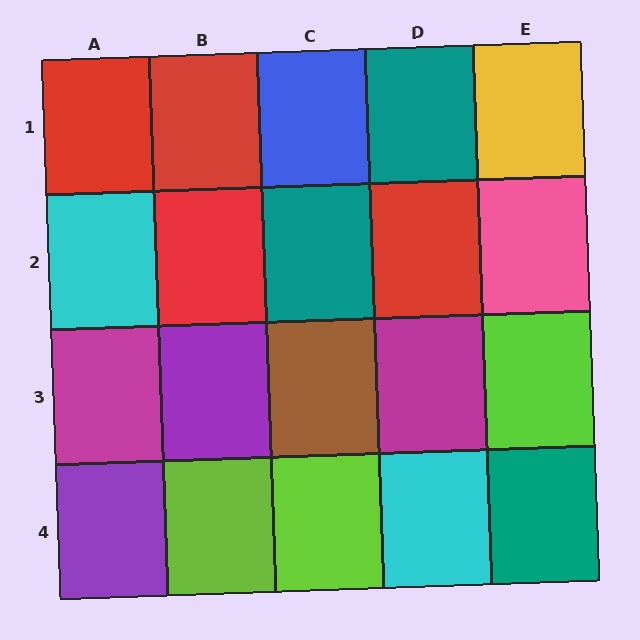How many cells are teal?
3 cells are teal.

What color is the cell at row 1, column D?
Teal.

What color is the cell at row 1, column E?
Yellow.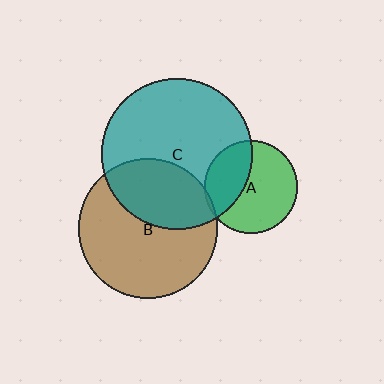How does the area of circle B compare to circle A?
Approximately 2.3 times.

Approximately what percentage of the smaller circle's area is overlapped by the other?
Approximately 35%.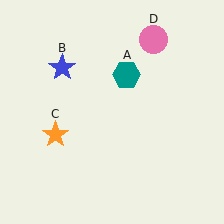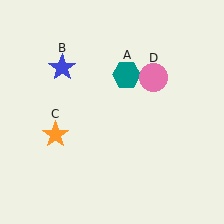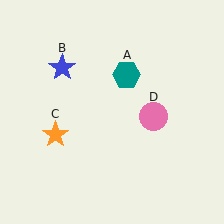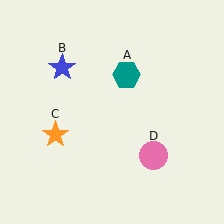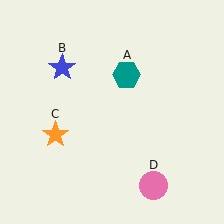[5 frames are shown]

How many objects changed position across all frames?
1 object changed position: pink circle (object D).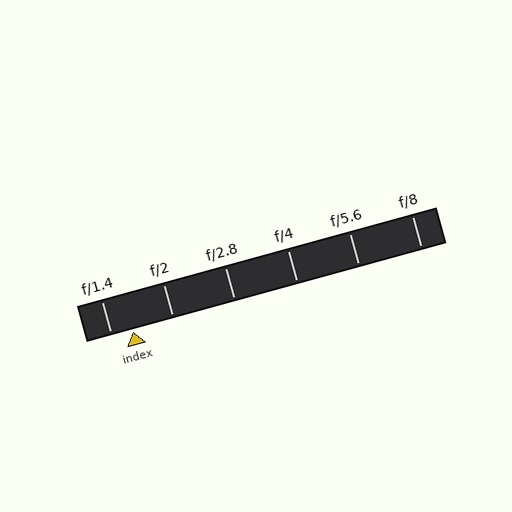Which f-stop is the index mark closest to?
The index mark is closest to f/1.4.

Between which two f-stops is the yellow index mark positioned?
The index mark is between f/1.4 and f/2.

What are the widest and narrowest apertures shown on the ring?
The widest aperture shown is f/1.4 and the narrowest is f/8.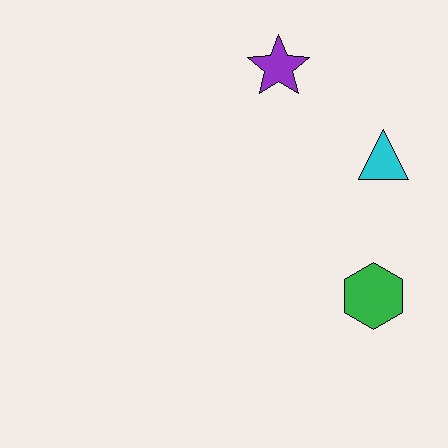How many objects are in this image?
There are 3 objects.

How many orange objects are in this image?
There are no orange objects.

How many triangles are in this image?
There is 1 triangle.